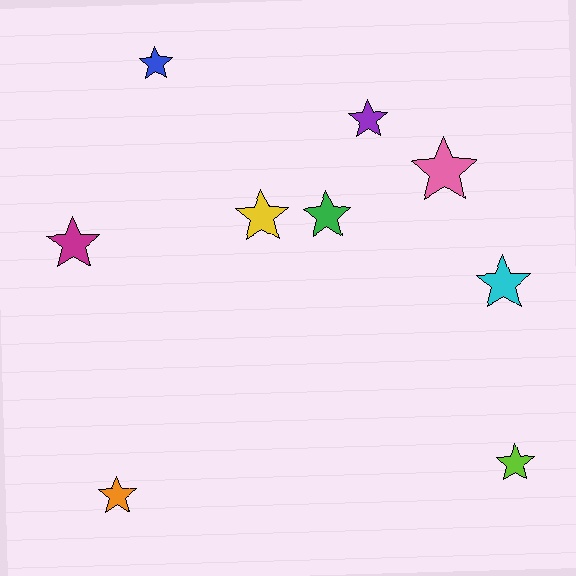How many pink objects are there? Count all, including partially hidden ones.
There is 1 pink object.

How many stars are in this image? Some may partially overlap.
There are 9 stars.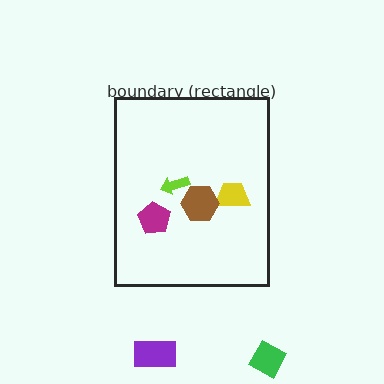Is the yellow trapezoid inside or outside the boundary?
Inside.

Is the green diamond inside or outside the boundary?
Outside.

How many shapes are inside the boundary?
4 inside, 2 outside.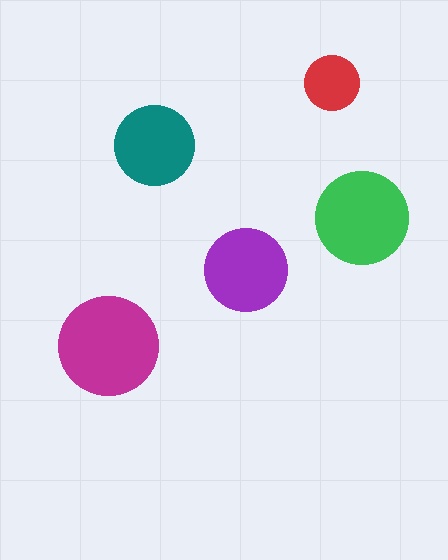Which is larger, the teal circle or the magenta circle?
The magenta one.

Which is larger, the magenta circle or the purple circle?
The magenta one.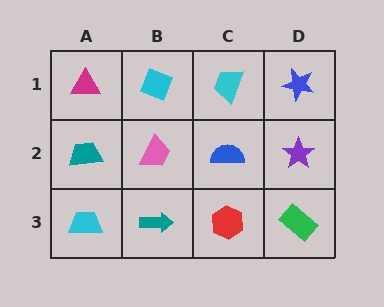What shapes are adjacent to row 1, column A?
A teal trapezoid (row 2, column A), a cyan diamond (row 1, column B).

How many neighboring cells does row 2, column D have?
3.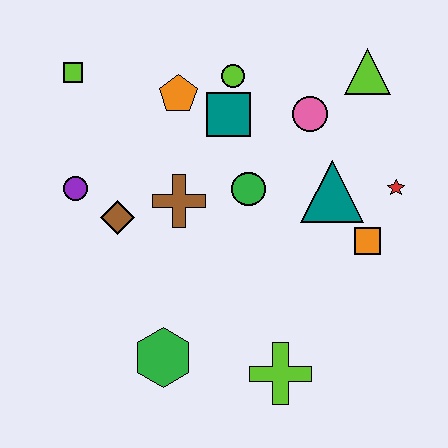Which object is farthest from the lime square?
The lime cross is farthest from the lime square.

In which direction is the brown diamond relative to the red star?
The brown diamond is to the left of the red star.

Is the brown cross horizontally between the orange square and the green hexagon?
Yes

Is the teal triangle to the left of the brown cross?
No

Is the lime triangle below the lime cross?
No